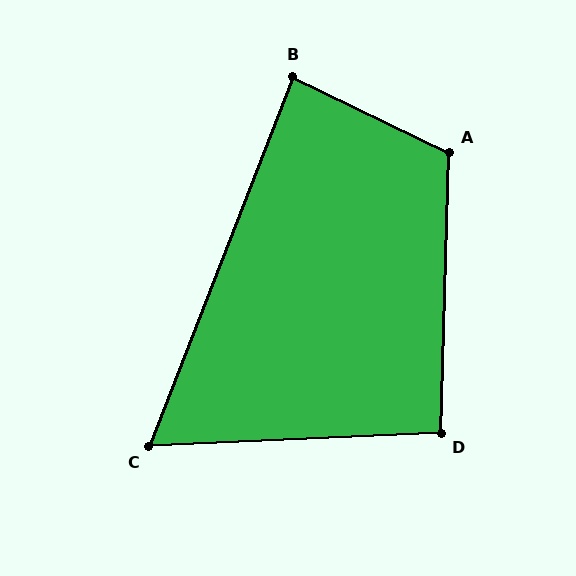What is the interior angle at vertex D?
Approximately 94 degrees (approximately right).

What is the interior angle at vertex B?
Approximately 86 degrees (approximately right).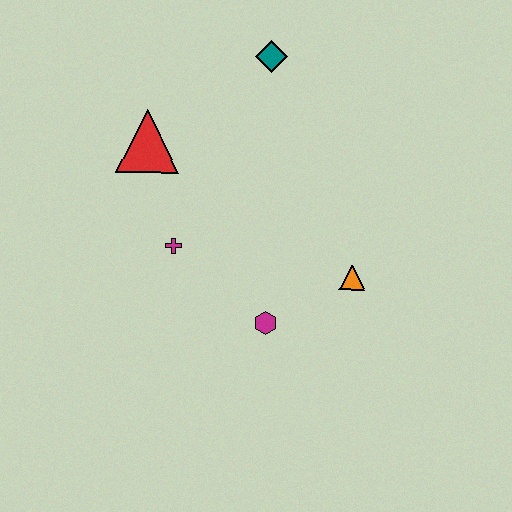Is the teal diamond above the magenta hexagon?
Yes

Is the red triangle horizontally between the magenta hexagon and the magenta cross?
No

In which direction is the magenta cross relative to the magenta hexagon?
The magenta cross is to the left of the magenta hexagon.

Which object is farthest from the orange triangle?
The red triangle is farthest from the orange triangle.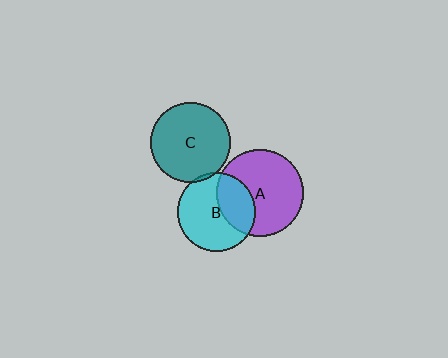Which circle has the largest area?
Circle A (purple).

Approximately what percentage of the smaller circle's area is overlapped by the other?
Approximately 5%.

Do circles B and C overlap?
Yes.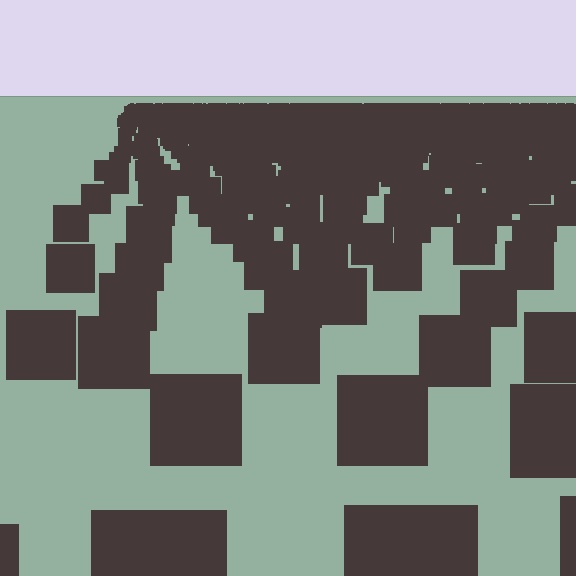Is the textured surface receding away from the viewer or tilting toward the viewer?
The surface is receding away from the viewer. Texture elements get smaller and denser toward the top.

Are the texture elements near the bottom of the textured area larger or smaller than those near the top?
Larger. Near the bottom, elements are closer to the viewer and appear at a bigger on-screen size.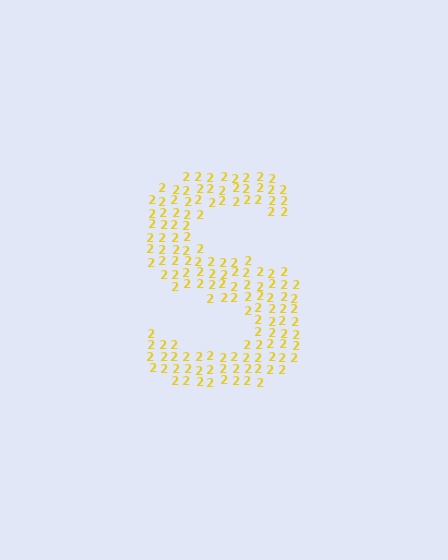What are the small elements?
The small elements are digit 2's.